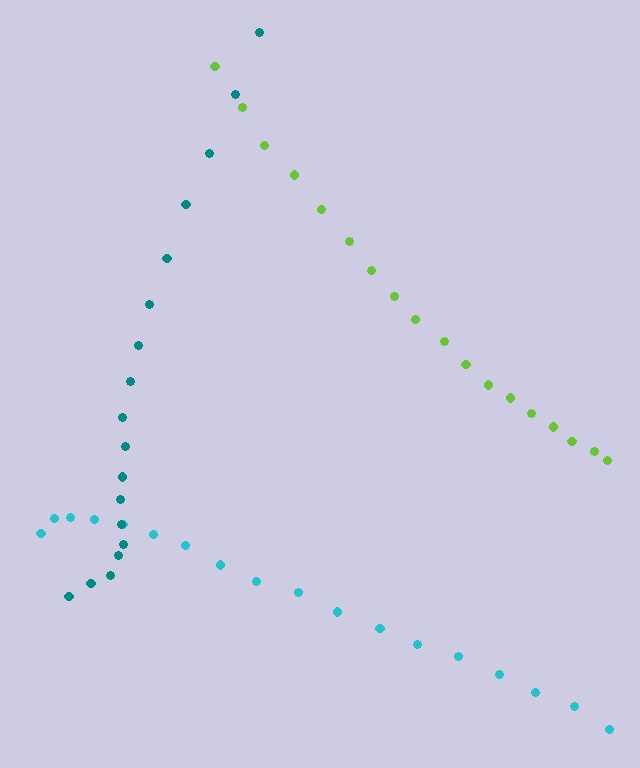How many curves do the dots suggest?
There are 3 distinct paths.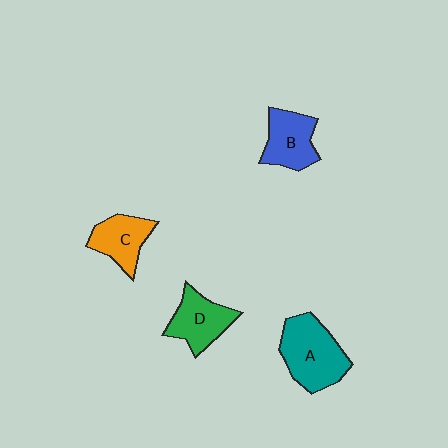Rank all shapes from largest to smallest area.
From largest to smallest: A (teal), D (green), B (blue), C (orange).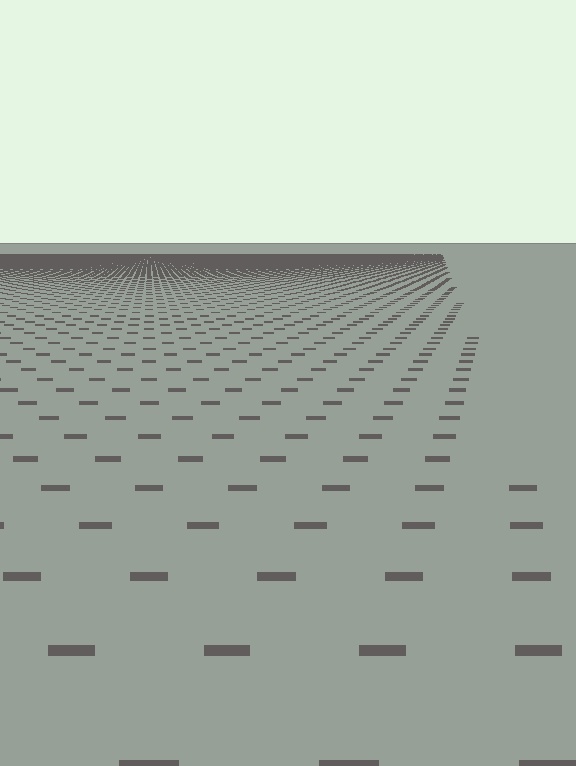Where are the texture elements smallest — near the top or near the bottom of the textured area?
Near the top.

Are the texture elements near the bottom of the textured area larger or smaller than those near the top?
Larger. Near the bottom, elements are closer to the viewer and appear at a bigger on-screen size.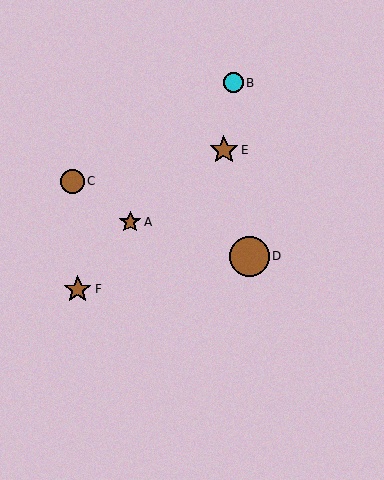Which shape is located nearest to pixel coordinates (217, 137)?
The brown star (labeled E) at (224, 150) is nearest to that location.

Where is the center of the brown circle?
The center of the brown circle is at (249, 256).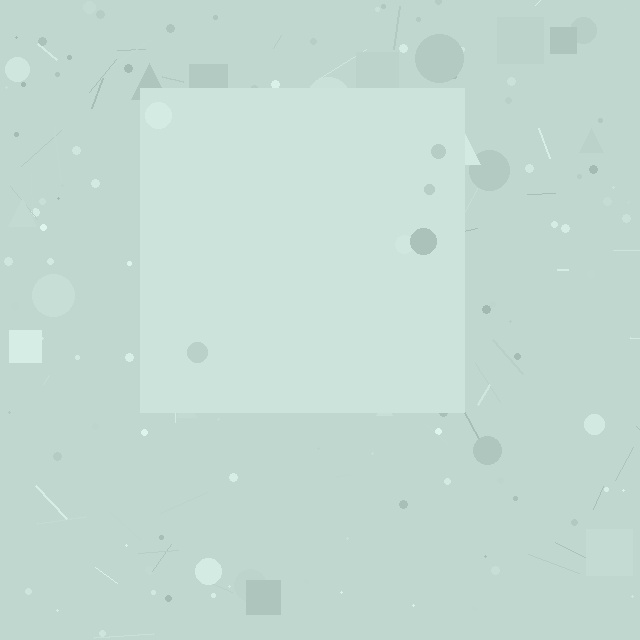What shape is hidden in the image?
A square is hidden in the image.